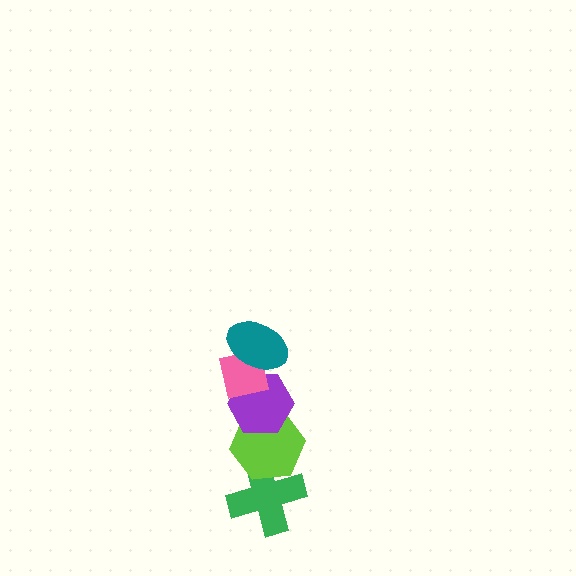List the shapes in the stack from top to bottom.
From top to bottom: the teal ellipse, the pink square, the purple hexagon, the lime hexagon, the green cross.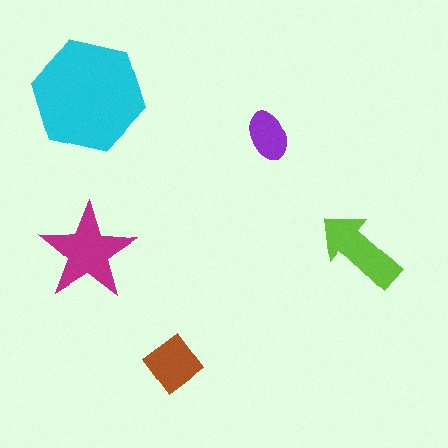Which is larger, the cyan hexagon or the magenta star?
The cyan hexagon.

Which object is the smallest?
The purple ellipse.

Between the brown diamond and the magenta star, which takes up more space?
The magenta star.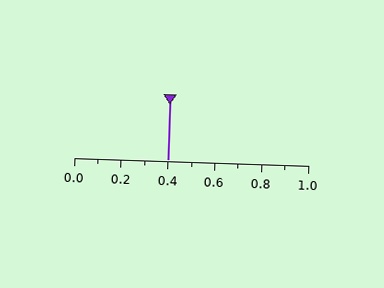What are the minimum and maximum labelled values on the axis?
The axis runs from 0.0 to 1.0.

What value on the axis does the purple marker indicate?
The marker indicates approximately 0.4.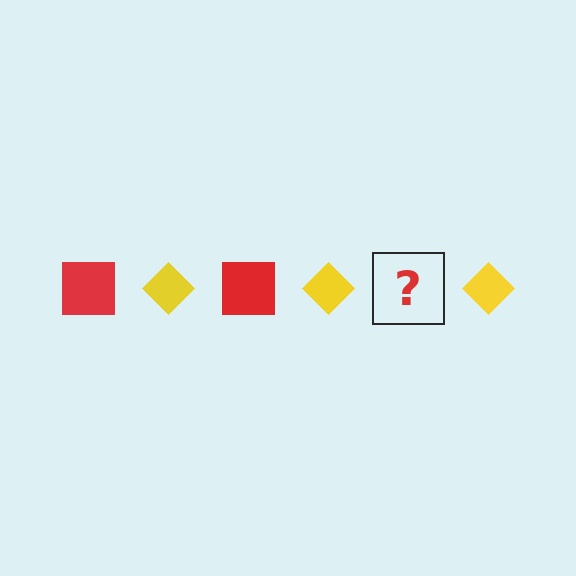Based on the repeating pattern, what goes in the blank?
The blank should be a red square.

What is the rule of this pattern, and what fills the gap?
The rule is that the pattern alternates between red square and yellow diamond. The gap should be filled with a red square.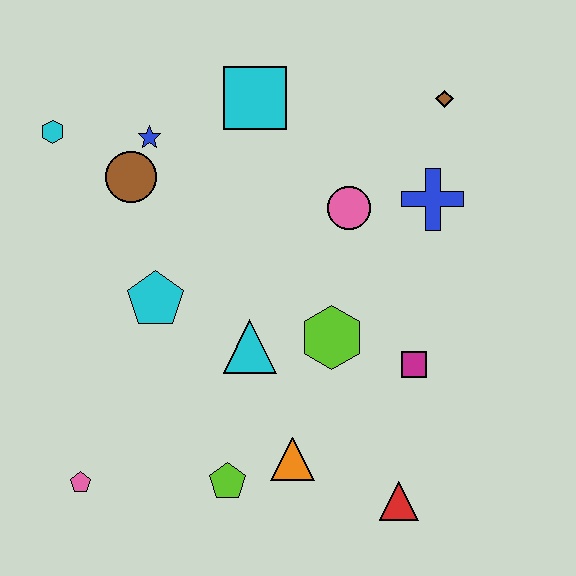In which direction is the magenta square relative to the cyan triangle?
The magenta square is to the right of the cyan triangle.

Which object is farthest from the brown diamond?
The pink pentagon is farthest from the brown diamond.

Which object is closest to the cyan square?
The blue star is closest to the cyan square.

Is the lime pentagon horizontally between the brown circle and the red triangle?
Yes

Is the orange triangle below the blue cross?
Yes